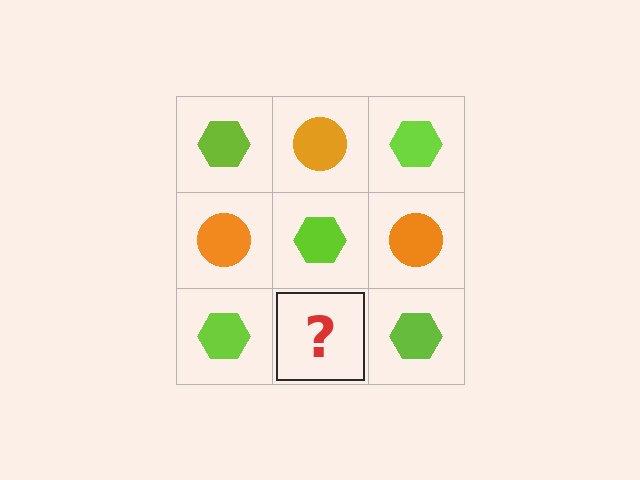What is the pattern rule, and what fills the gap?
The rule is that it alternates lime hexagon and orange circle in a checkerboard pattern. The gap should be filled with an orange circle.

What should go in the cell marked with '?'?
The missing cell should contain an orange circle.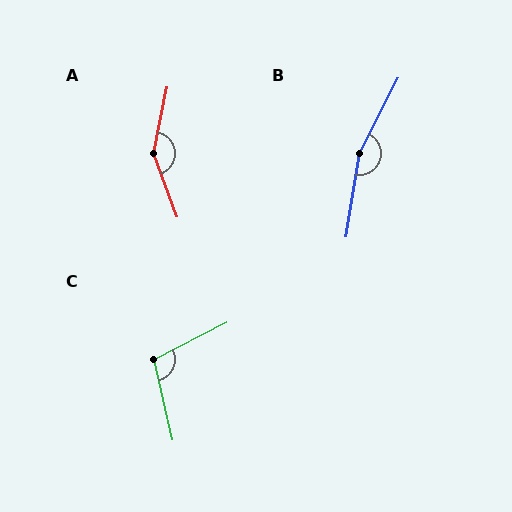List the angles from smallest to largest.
C (105°), A (149°), B (162°).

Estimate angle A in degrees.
Approximately 149 degrees.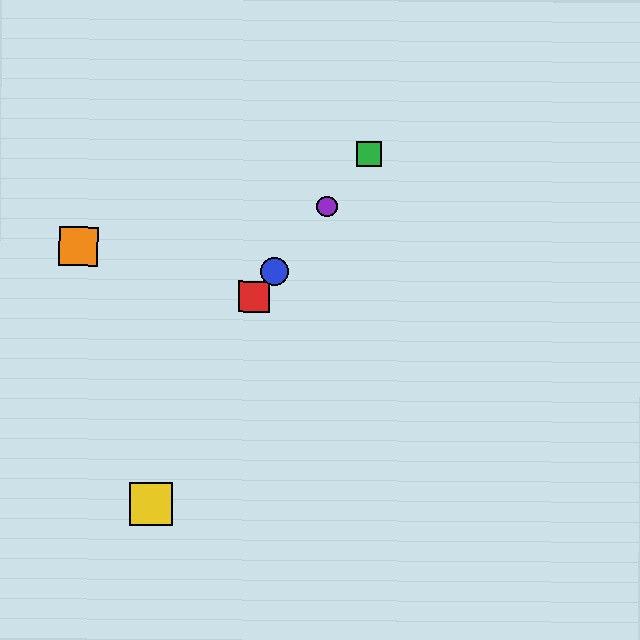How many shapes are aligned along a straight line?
4 shapes (the red square, the blue circle, the green square, the purple circle) are aligned along a straight line.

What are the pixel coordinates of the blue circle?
The blue circle is at (275, 271).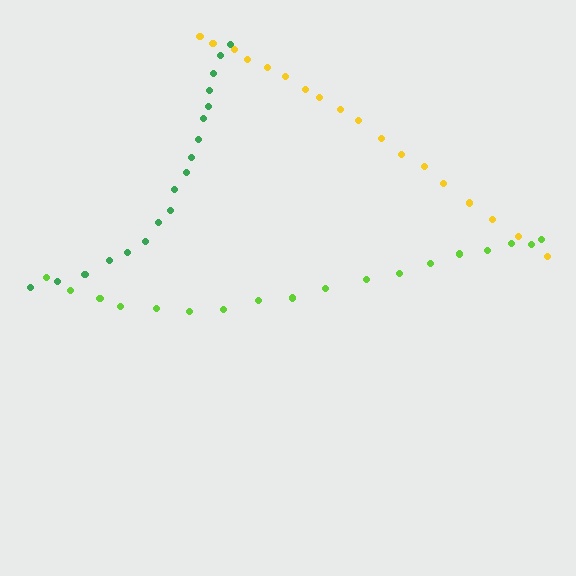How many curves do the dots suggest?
There are 3 distinct paths.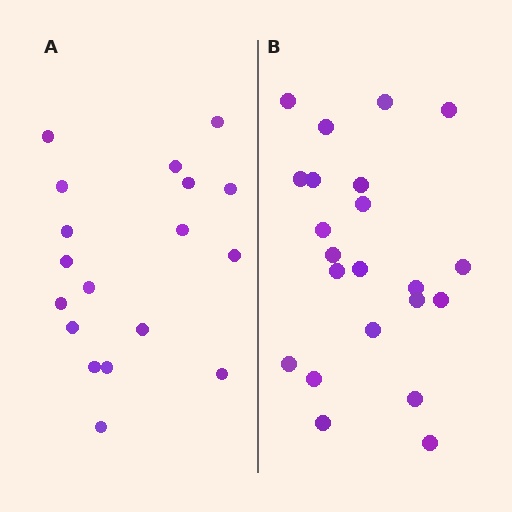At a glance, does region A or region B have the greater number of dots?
Region B (the right region) has more dots.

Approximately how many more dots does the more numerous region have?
Region B has about 4 more dots than region A.